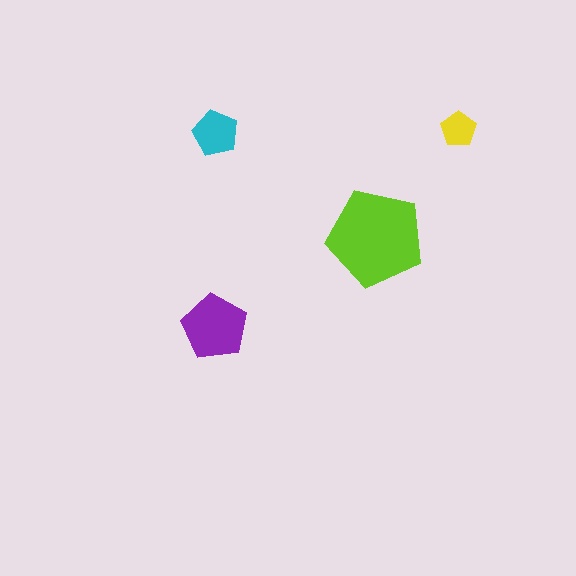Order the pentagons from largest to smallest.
the lime one, the purple one, the cyan one, the yellow one.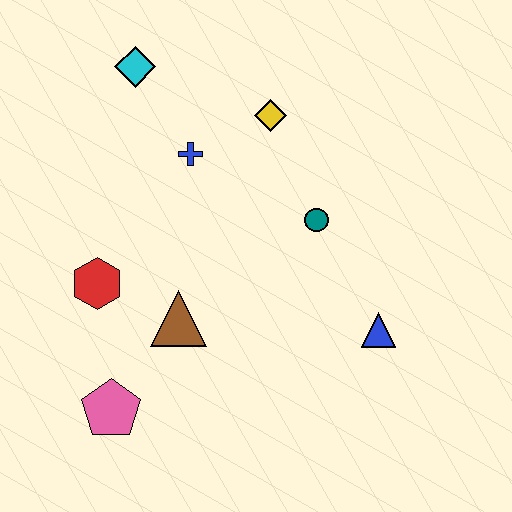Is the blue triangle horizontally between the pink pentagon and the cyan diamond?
No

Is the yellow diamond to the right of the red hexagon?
Yes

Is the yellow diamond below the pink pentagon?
No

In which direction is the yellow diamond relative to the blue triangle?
The yellow diamond is above the blue triangle.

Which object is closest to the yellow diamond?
The blue cross is closest to the yellow diamond.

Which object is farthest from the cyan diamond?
The blue triangle is farthest from the cyan diamond.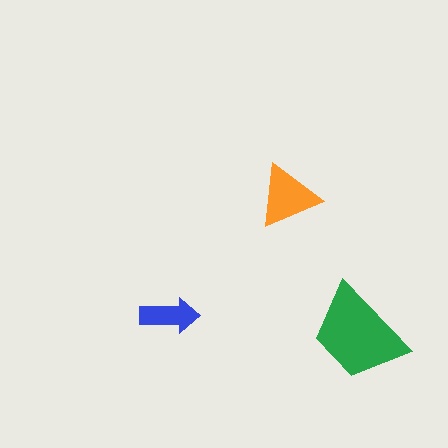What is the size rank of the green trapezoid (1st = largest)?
1st.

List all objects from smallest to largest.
The blue arrow, the orange triangle, the green trapezoid.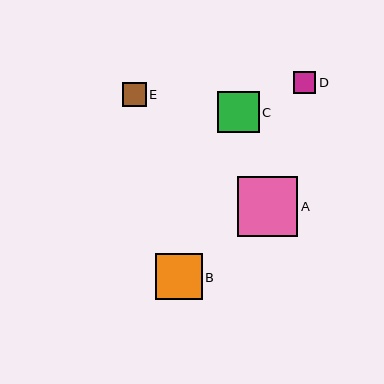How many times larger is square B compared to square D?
Square B is approximately 2.1 times the size of square D.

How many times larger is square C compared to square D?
Square C is approximately 1.8 times the size of square D.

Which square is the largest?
Square A is the largest with a size of approximately 60 pixels.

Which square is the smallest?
Square D is the smallest with a size of approximately 22 pixels.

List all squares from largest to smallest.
From largest to smallest: A, B, C, E, D.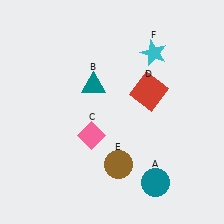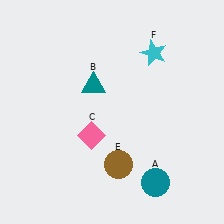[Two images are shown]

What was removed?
The red square (D) was removed in Image 2.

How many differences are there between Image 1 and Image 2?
There is 1 difference between the two images.